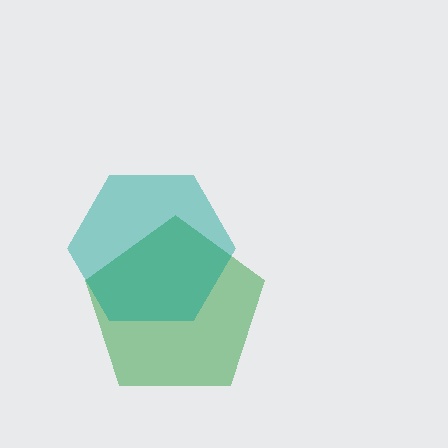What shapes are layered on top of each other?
The layered shapes are: a green pentagon, a teal hexagon.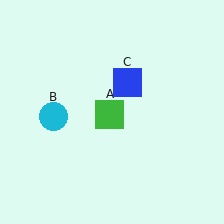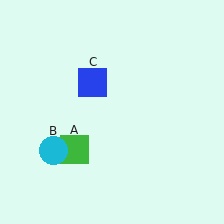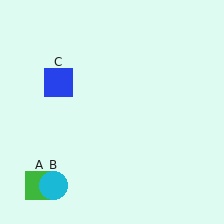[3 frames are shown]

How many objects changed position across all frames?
3 objects changed position: green square (object A), cyan circle (object B), blue square (object C).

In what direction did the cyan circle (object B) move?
The cyan circle (object B) moved down.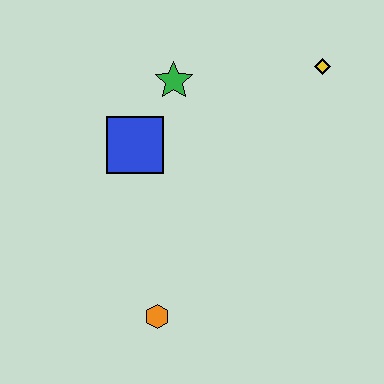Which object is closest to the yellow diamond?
The green star is closest to the yellow diamond.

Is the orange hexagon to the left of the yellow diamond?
Yes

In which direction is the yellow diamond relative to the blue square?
The yellow diamond is to the right of the blue square.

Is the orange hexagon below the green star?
Yes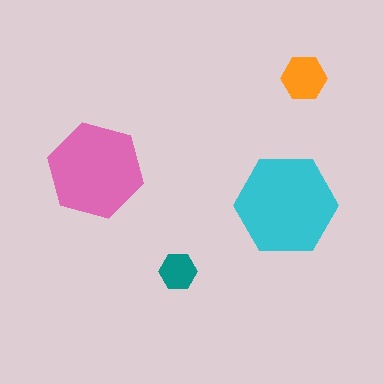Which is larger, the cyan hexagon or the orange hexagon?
The cyan one.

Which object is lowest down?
The teal hexagon is bottommost.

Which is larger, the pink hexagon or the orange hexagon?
The pink one.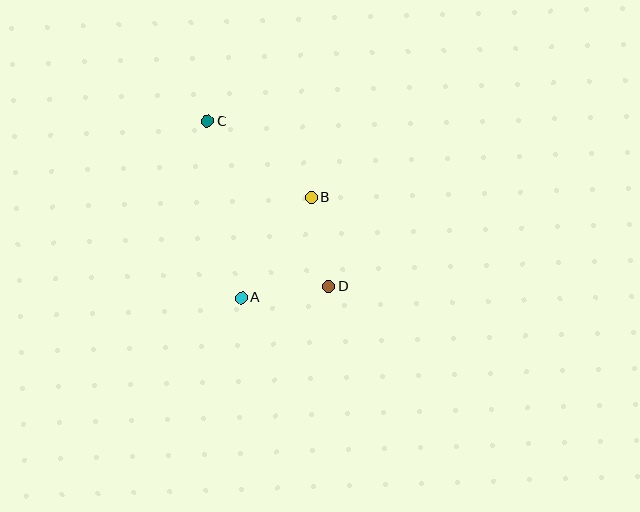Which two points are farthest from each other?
Points C and D are farthest from each other.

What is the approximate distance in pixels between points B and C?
The distance between B and C is approximately 129 pixels.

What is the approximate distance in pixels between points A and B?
The distance between A and B is approximately 122 pixels.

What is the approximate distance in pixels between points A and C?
The distance between A and C is approximately 180 pixels.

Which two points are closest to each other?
Points A and D are closest to each other.